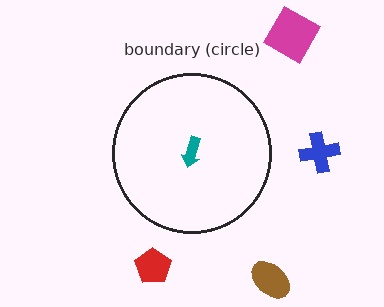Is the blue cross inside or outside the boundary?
Outside.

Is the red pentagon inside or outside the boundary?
Outside.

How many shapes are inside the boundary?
1 inside, 4 outside.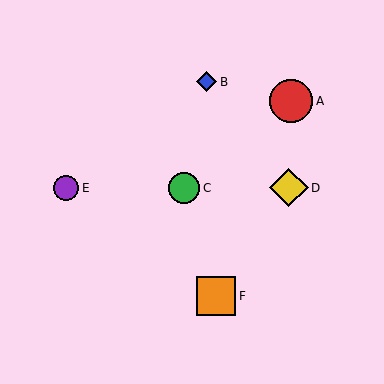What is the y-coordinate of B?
Object B is at y≈82.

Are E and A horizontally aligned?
No, E is at y≈188 and A is at y≈101.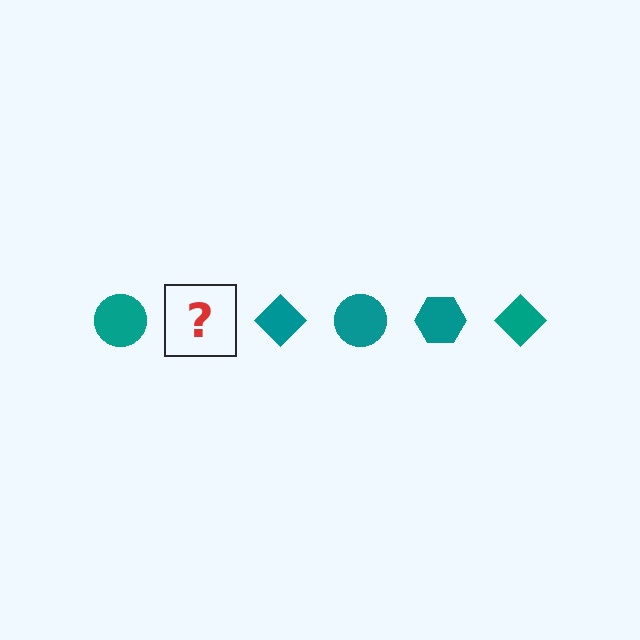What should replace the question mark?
The question mark should be replaced with a teal hexagon.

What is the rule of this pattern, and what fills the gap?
The rule is that the pattern cycles through circle, hexagon, diamond shapes in teal. The gap should be filled with a teal hexagon.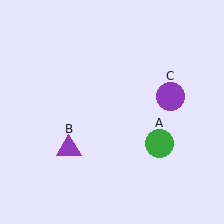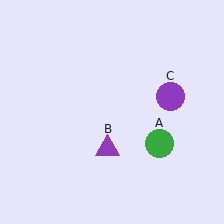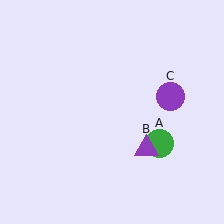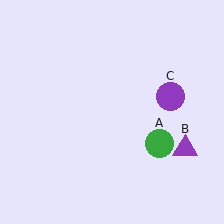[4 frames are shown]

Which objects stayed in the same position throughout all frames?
Green circle (object A) and purple circle (object C) remained stationary.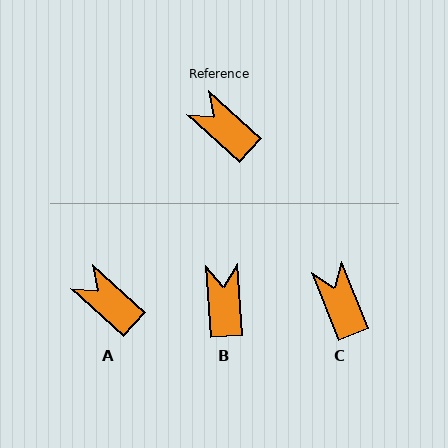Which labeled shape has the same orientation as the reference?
A.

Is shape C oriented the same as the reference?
No, it is off by about 26 degrees.